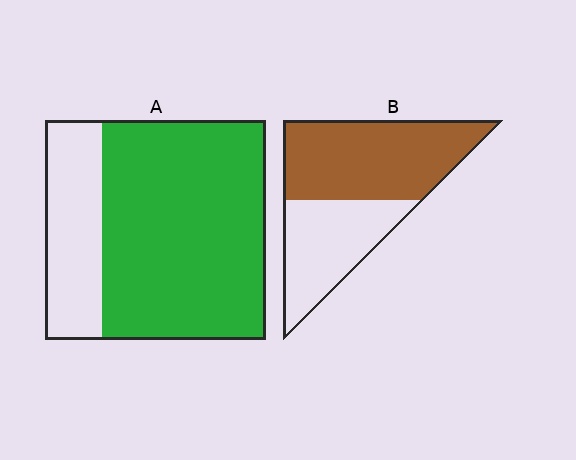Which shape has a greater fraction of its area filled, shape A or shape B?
Shape A.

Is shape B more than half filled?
Yes.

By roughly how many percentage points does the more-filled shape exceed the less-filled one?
By roughly 15 percentage points (A over B).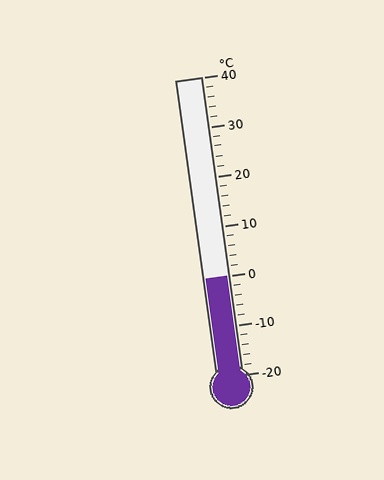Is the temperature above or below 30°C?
The temperature is below 30°C.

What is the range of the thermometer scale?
The thermometer scale ranges from -20°C to 40°C.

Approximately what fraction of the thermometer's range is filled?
The thermometer is filled to approximately 35% of its range.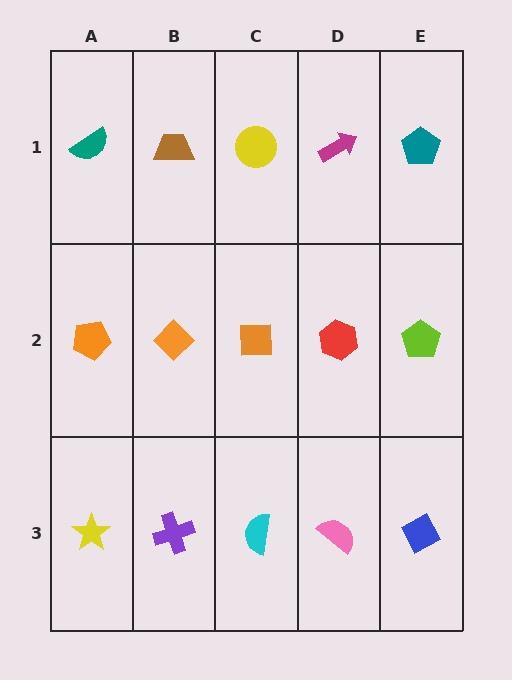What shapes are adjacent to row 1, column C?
An orange square (row 2, column C), a brown trapezoid (row 1, column B), a magenta arrow (row 1, column D).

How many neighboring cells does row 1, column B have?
3.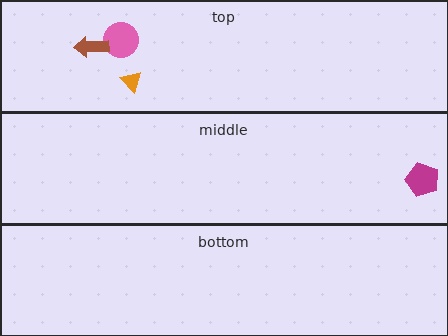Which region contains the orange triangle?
The top region.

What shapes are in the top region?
The orange triangle, the pink circle, the brown arrow.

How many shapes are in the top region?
3.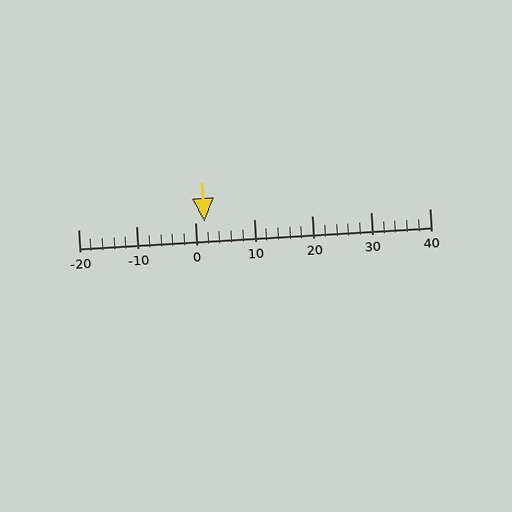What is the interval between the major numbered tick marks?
The major tick marks are spaced 10 units apart.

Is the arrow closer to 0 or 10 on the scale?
The arrow is closer to 0.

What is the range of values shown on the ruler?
The ruler shows values from -20 to 40.